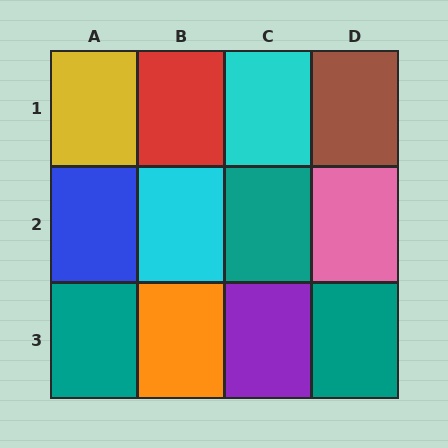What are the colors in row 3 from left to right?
Teal, orange, purple, teal.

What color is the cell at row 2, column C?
Teal.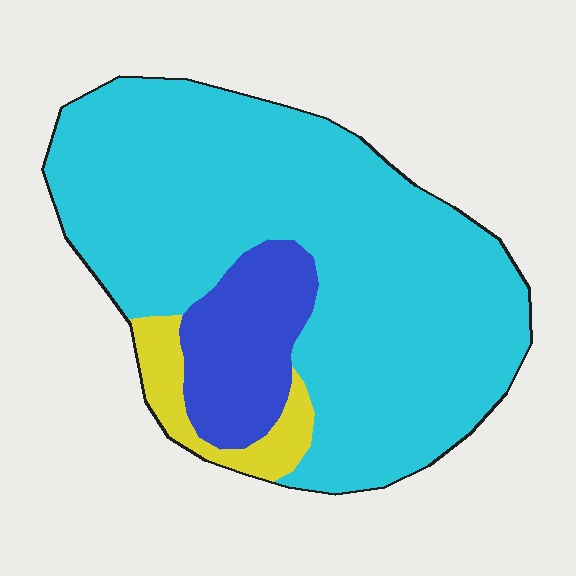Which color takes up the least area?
Yellow, at roughly 5%.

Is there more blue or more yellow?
Blue.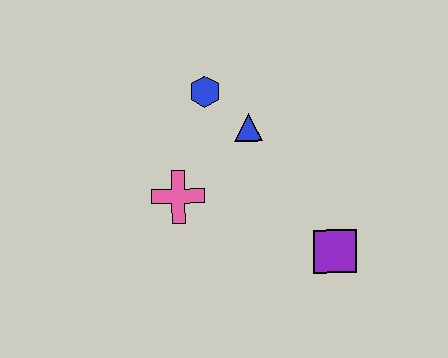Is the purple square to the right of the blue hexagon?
Yes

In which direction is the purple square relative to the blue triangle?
The purple square is below the blue triangle.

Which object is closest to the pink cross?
The blue triangle is closest to the pink cross.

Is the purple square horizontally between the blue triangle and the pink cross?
No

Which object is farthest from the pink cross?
The purple square is farthest from the pink cross.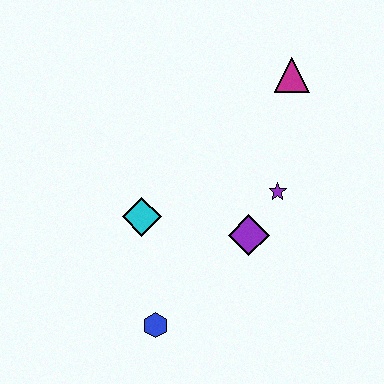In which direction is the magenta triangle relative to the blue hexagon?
The magenta triangle is above the blue hexagon.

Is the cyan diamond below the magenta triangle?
Yes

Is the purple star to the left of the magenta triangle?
Yes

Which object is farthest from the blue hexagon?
The magenta triangle is farthest from the blue hexagon.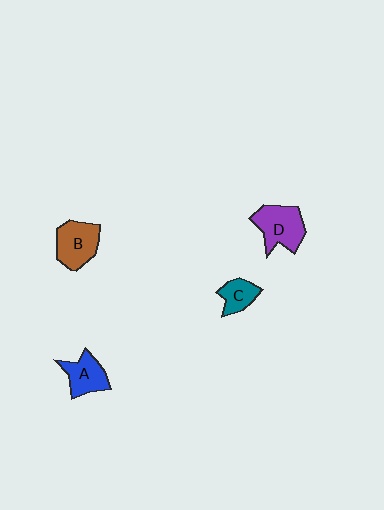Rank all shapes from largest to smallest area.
From largest to smallest: D (purple), B (brown), A (blue), C (teal).